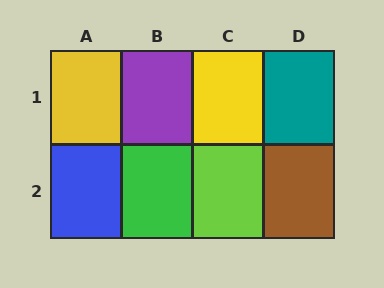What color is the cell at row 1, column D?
Teal.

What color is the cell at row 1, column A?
Yellow.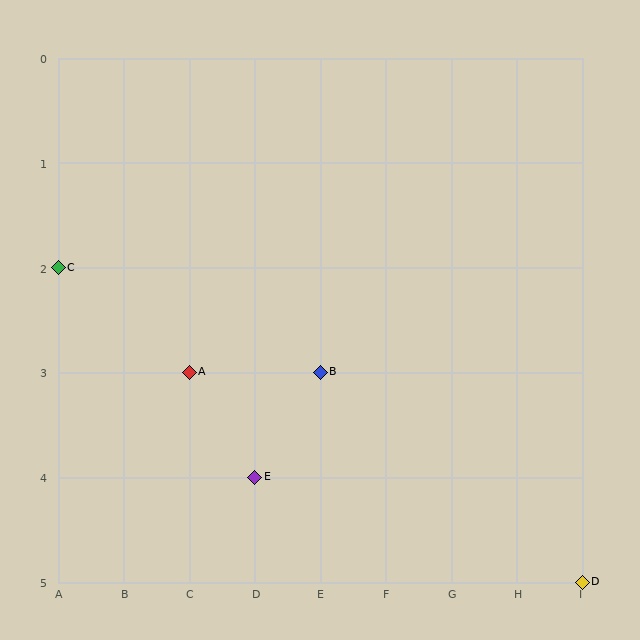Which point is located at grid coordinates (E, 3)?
Point B is at (E, 3).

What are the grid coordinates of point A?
Point A is at grid coordinates (C, 3).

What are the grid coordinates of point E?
Point E is at grid coordinates (D, 4).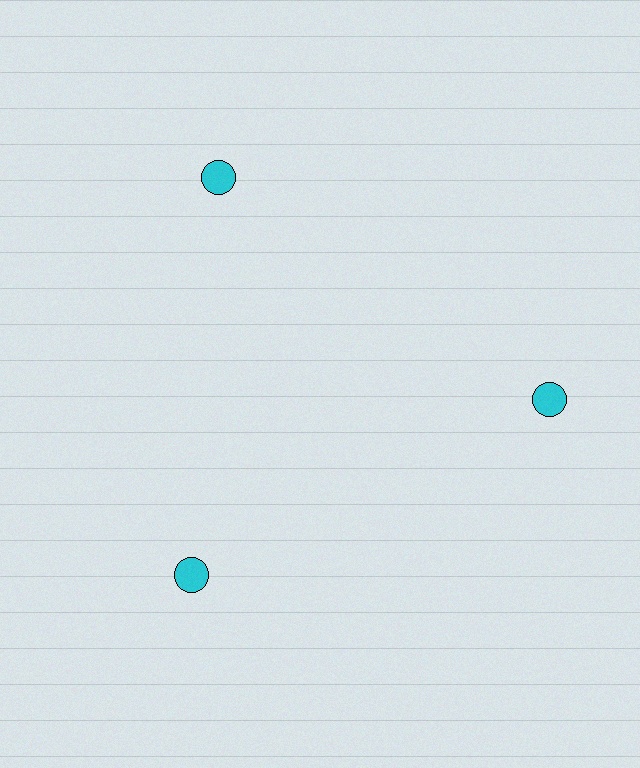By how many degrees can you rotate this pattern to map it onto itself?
The pattern maps onto itself every 120 degrees of rotation.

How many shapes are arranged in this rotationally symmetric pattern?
There are 3 shapes, arranged in 3 groups of 1.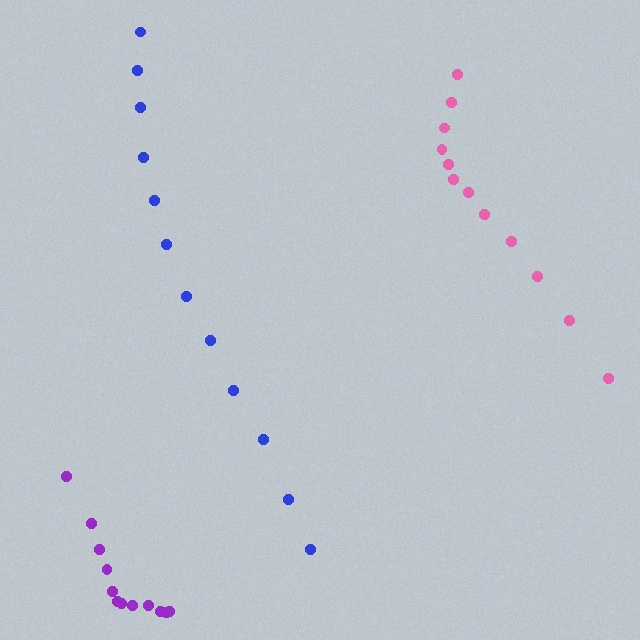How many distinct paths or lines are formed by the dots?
There are 3 distinct paths.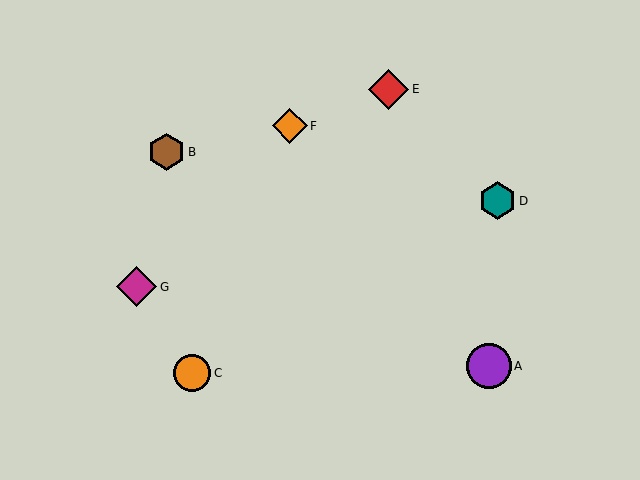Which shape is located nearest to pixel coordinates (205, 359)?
The orange circle (labeled C) at (192, 373) is nearest to that location.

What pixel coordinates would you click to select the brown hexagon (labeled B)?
Click at (166, 152) to select the brown hexagon B.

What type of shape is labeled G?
Shape G is a magenta diamond.